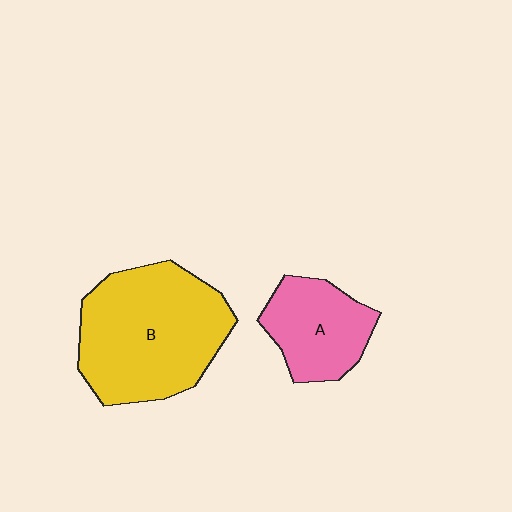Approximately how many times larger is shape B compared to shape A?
Approximately 1.9 times.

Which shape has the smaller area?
Shape A (pink).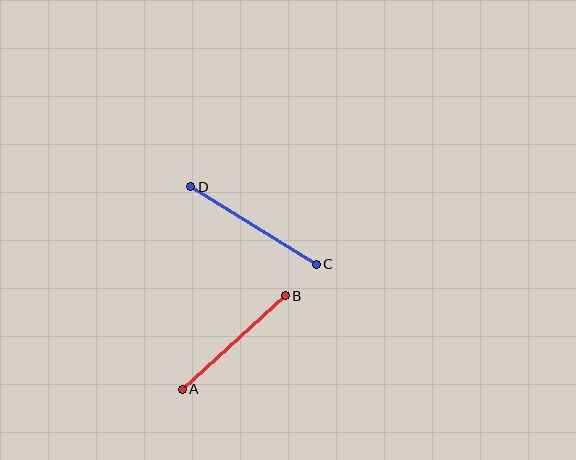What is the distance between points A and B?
The distance is approximately 139 pixels.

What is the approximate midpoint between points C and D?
The midpoint is at approximately (254, 226) pixels.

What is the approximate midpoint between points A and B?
The midpoint is at approximately (234, 342) pixels.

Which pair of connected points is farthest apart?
Points C and D are farthest apart.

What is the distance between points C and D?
The distance is approximately 147 pixels.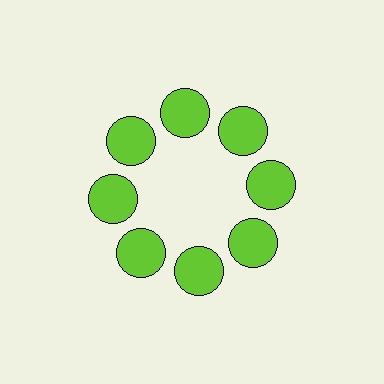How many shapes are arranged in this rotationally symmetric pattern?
There are 8 shapes, arranged in 8 groups of 1.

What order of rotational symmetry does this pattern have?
This pattern has 8-fold rotational symmetry.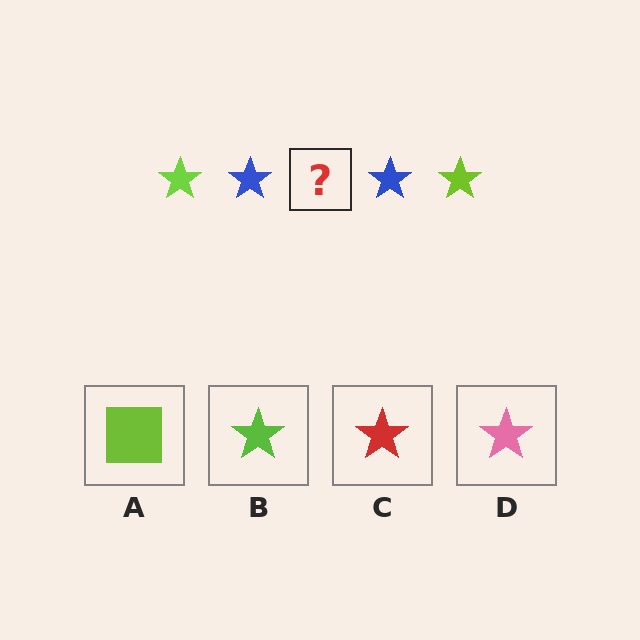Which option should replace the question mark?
Option B.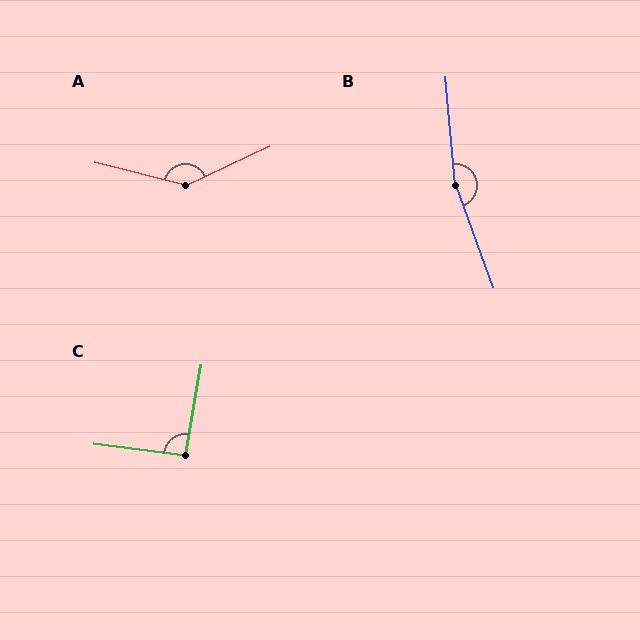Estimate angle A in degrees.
Approximately 141 degrees.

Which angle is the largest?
B, at approximately 165 degrees.